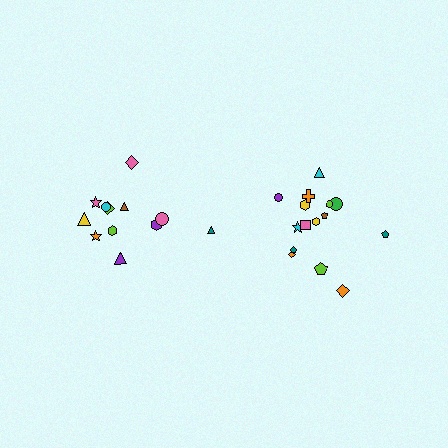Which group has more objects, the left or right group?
The right group.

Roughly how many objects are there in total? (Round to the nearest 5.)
Roughly 25 objects in total.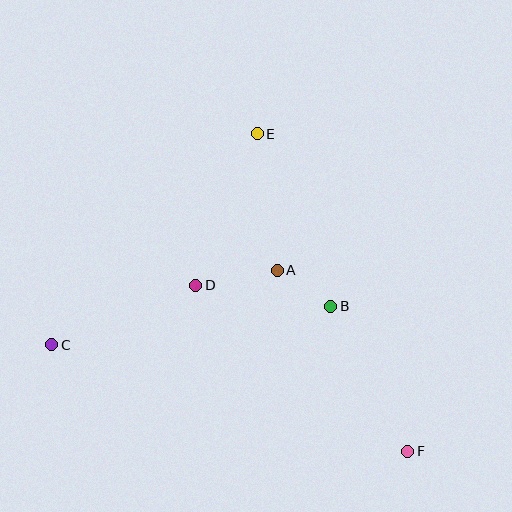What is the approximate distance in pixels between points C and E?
The distance between C and E is approximately 294 pixels.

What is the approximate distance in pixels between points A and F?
The distance between A and F is approximately 223 pixels.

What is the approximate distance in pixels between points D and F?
The distance between D and F is approximately 269 pixels.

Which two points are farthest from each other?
Points C and F are farthest from each other.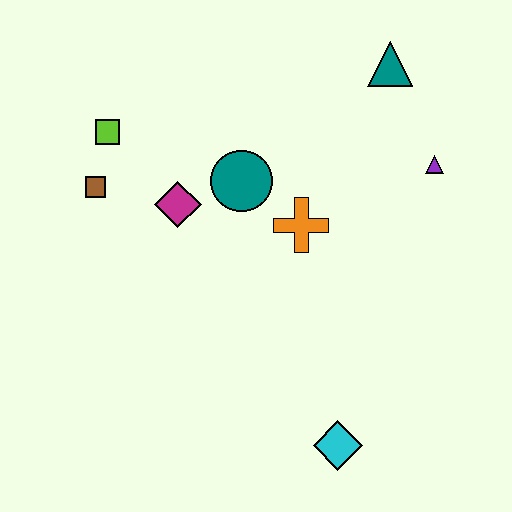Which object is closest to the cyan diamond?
The orange cross is closest to the cyan diamond.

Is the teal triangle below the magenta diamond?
No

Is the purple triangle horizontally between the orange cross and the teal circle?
No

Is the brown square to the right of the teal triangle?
No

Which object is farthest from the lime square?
The cyan diamond is farthest from the lime square.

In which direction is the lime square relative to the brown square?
The lime square is above the brown square.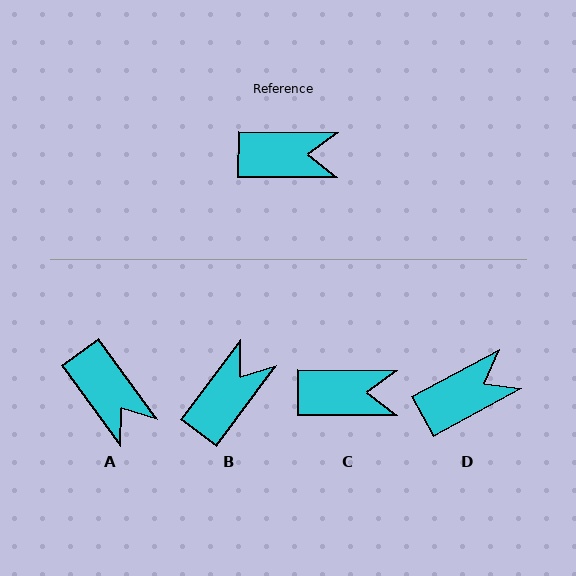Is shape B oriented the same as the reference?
No, it is off by about 54 degrees.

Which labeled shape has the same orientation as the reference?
C.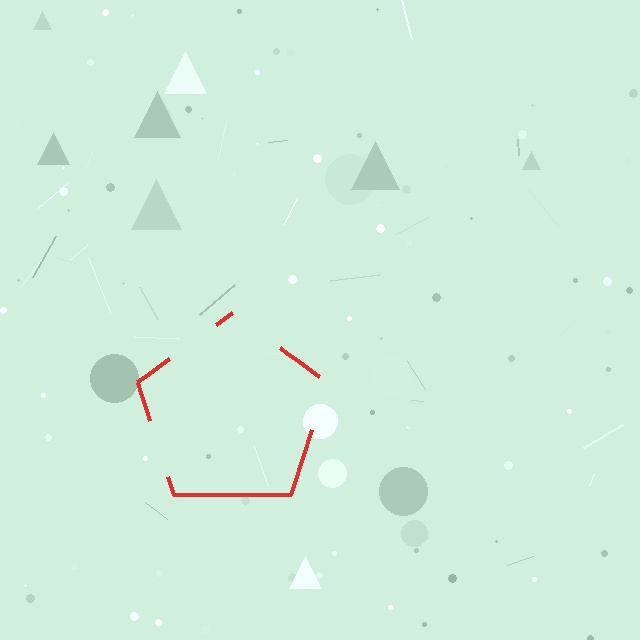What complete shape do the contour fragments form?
The contour fragments form a pentagon.